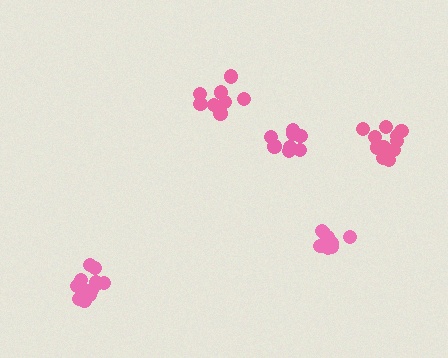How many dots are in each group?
Group 1: 8 dots, Group 2: 8 dots, Group 3: 12 dots, Group 4: 12 dots, Group 5: 8 dots (48 total).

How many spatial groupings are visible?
There are 5 spatial groupings.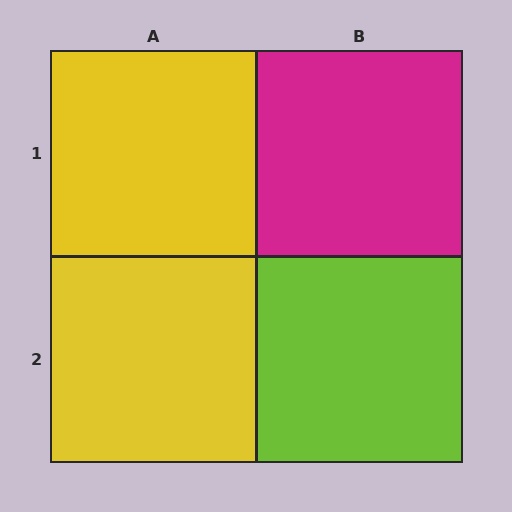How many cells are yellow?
2 cells are yellow.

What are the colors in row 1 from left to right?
Yellow, magenta.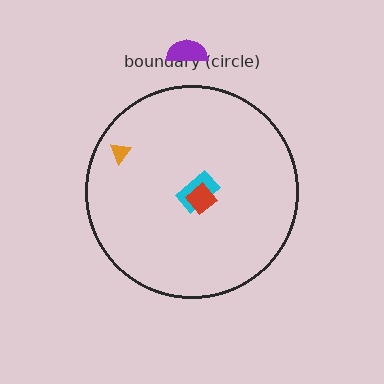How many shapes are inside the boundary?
3 inside, 1 outside.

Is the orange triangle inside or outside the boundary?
Inside.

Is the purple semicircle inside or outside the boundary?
Outside.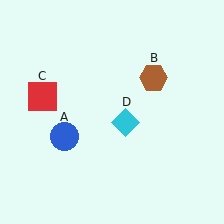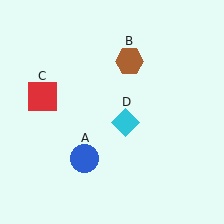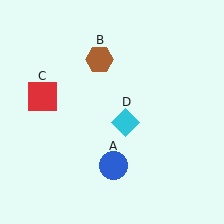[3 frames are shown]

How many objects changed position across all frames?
2 objects changed position: blue circle (object A), brown hexagon (object B).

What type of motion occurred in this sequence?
The blue circle (object A), brown hexagon (object B) rotated counterclockwise around the center of the scene.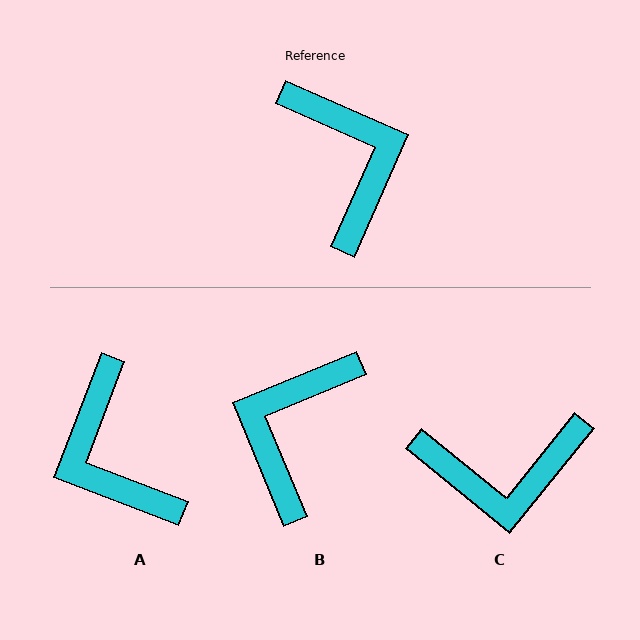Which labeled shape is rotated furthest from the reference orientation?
A, about 177 degrees away.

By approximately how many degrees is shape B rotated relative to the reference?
Approximately 136 degrees counter-clockwise.